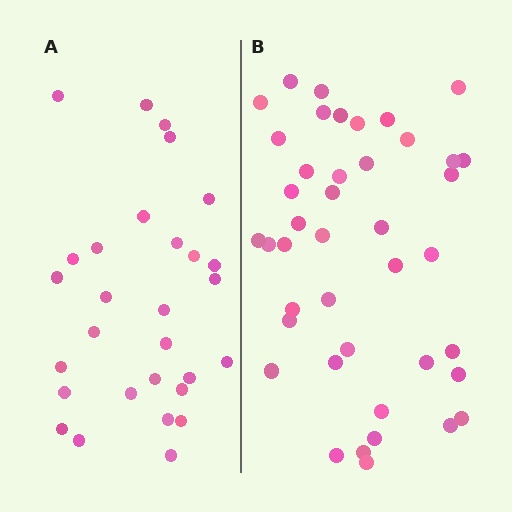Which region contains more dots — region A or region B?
Region B (the right region) has more dots.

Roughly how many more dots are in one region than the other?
Region B has approximately 15 more dots than region A.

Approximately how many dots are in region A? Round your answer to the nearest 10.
About 30 dots. (The exact count is 29, which rounds to 30.)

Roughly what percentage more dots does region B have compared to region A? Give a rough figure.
About 45% more.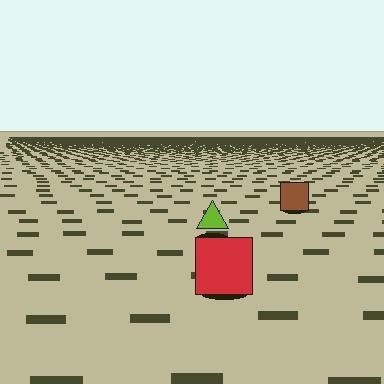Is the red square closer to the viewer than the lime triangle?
Yes. The red square is closer — you can tell from the texture gradient: the ground texture is coarser near it.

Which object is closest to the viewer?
The red square is closest. The texture marks near it are larger and more spread out.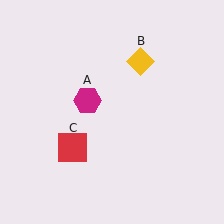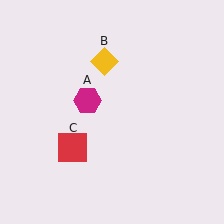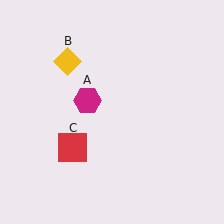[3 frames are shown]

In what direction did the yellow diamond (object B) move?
The yellow diamond (object B) moved left.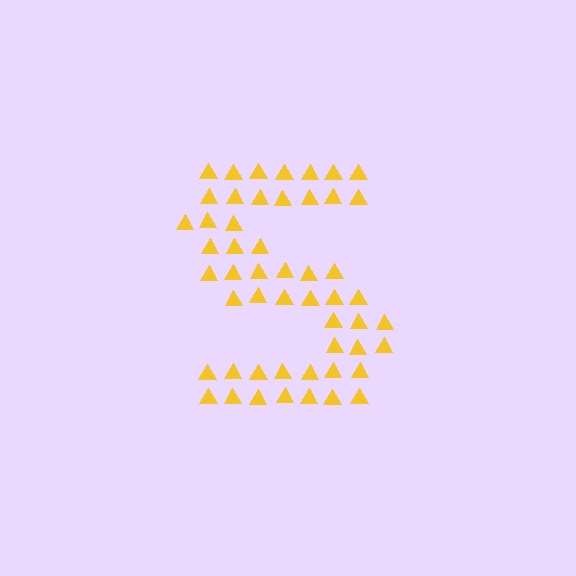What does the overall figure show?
The overall figure shows the letter S.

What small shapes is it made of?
It is made of small triangles.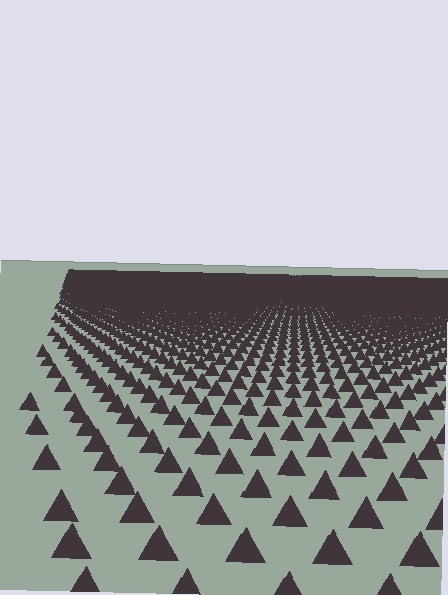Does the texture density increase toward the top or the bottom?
Density increases toward the top.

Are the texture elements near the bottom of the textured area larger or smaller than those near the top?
Larger. Near the bottom, elements are closer to the viewer and appear at a bigger on-screen size.